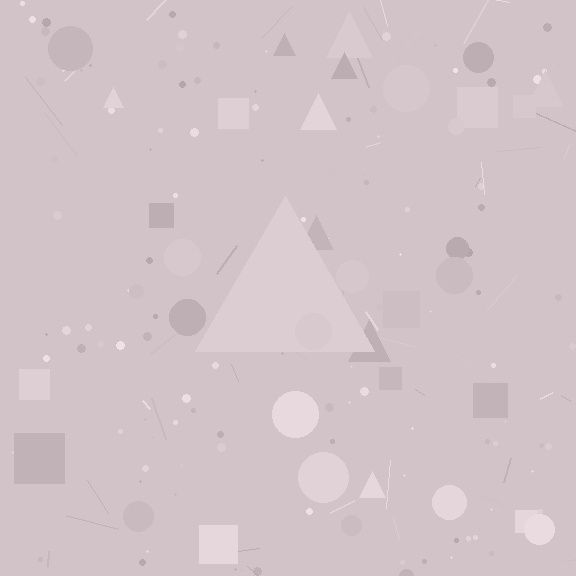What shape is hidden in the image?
A triangle is hidden in the image.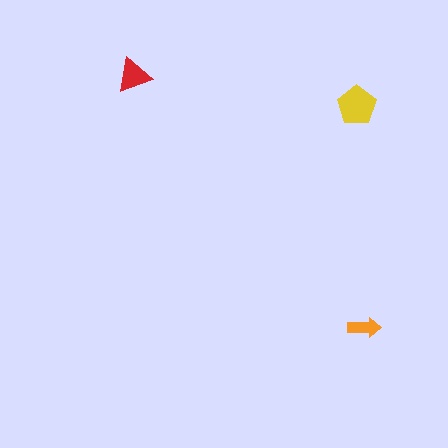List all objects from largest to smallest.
The yellow pentagon, the red triangle, the orange arrow.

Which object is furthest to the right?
The orange arrow is rightmost.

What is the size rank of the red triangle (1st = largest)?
2nd.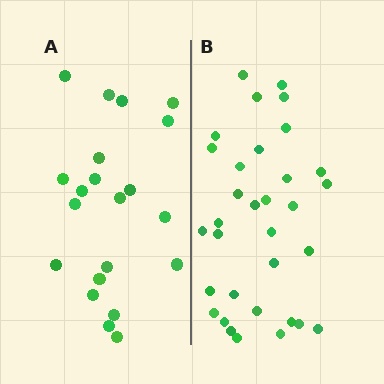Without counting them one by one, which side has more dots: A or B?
Region B (the right region) has more dots.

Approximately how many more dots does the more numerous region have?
Region B has roughly 12 or so more dots than region A.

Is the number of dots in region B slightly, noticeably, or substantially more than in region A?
Region B has substantially more. The ratio is roughly 1.6 to 1.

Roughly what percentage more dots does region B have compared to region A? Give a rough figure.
About 55% more.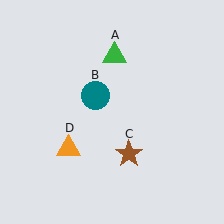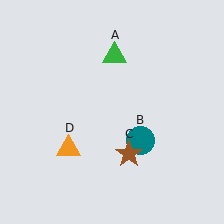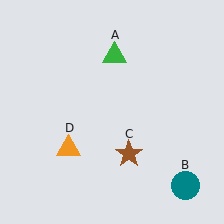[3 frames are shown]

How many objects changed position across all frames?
1 object changed position: teal circle (object B).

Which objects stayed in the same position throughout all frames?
Green triangle (object A) and brown star (object C) and orange triangle (object D) remained stationary.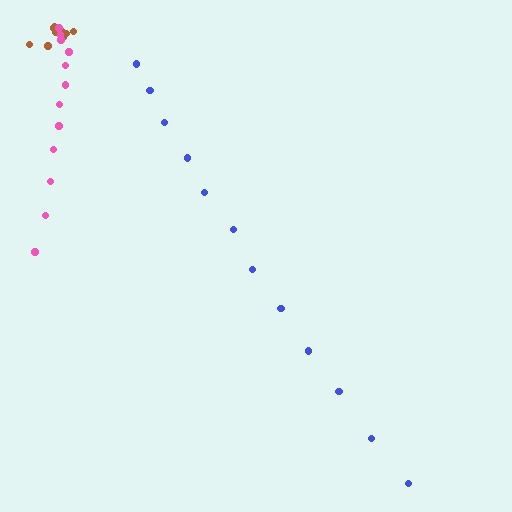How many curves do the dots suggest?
There are 3 distinct paths.